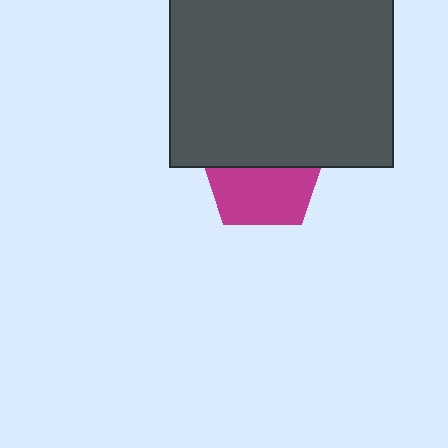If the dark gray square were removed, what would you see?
You would see the complete magenta pentagon.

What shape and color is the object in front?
The object in front is a dark gray square.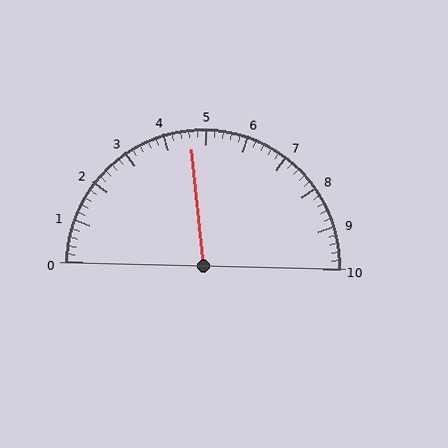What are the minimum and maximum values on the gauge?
The gauge ranges from 0 to 10.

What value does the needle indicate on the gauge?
The needle indicates approximately 4.6.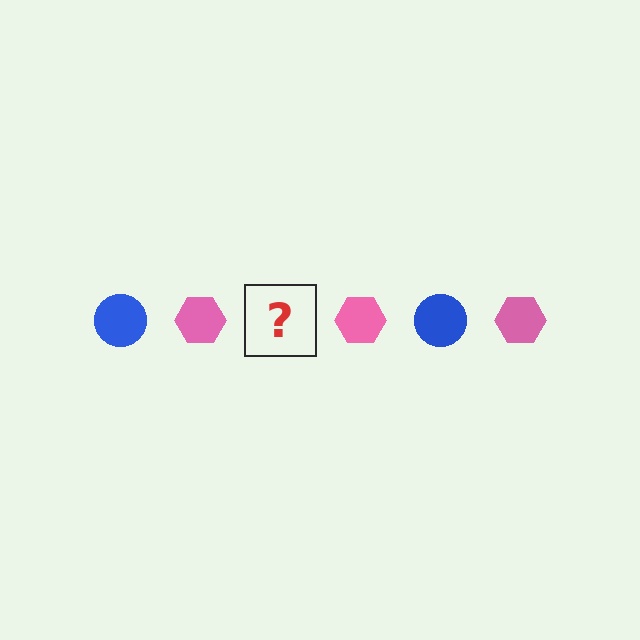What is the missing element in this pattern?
The missing element is a blue circle.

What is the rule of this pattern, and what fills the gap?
The rule is that the pattern alternates between blue circle and pink hexagon. The gap should be filled with a blue circle.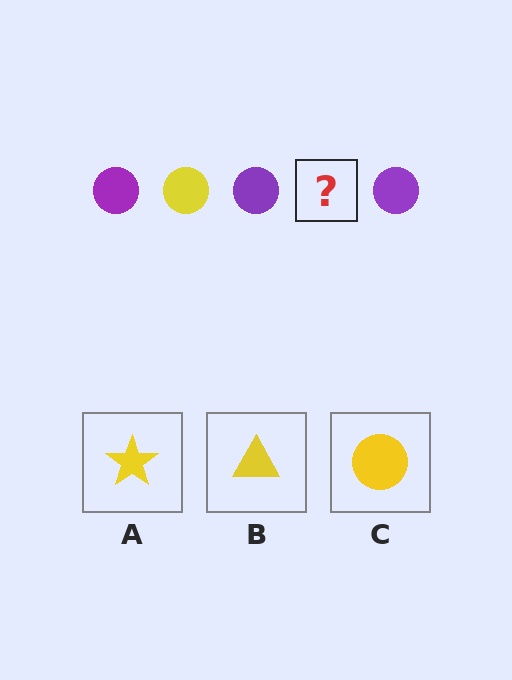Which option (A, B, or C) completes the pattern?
C.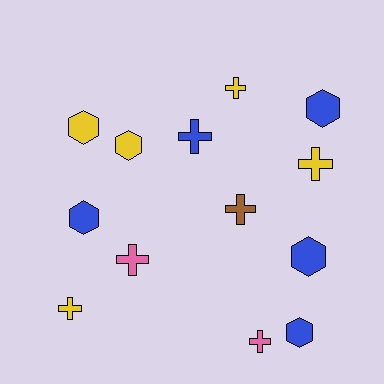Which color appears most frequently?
Blue, with 5 objects.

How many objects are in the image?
There are 13 objects.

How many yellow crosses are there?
There are 3 yellow crosses.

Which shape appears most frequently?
Cross, with 7 objects.